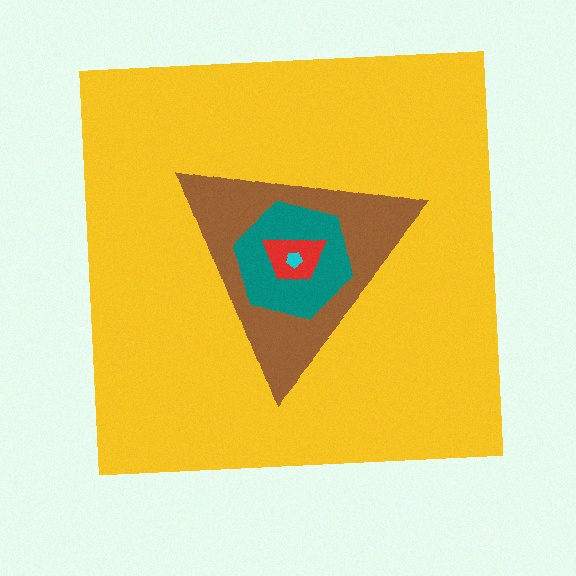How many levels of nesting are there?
5.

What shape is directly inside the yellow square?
The brown triangle.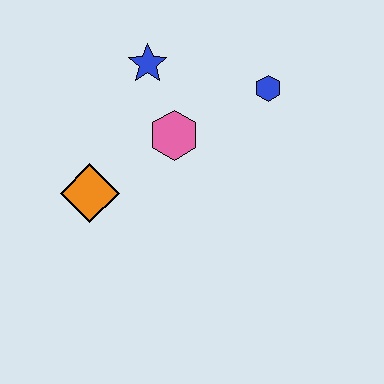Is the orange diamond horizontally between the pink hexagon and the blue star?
No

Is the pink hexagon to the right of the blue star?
Yes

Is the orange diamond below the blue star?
Yes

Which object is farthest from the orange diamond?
The blue hexagon is farthest from the orange diamond.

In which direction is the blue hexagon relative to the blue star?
The blue hexagon is to the right of the blue star.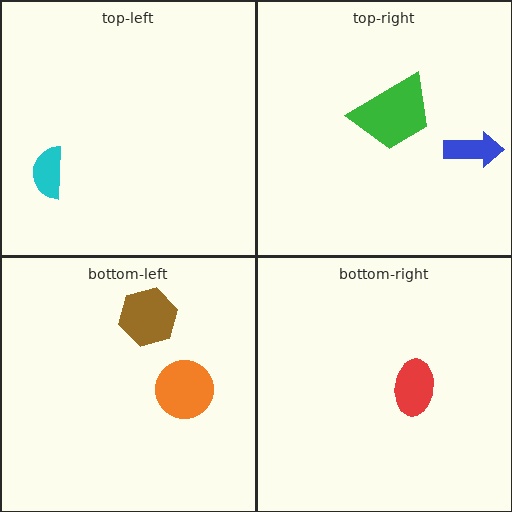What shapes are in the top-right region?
The green trapezoid, the blue arrow.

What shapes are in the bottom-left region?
The orange circle, the brown hexagon.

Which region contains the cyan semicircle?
The top-left region.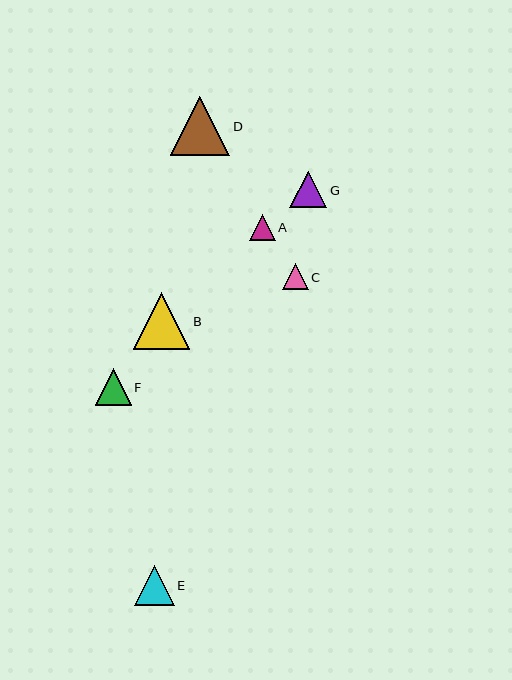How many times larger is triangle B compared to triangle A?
Triangle B is approximately 2.2 times the size of triangle A.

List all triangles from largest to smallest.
From largest to smallest: D, B, E, G, F, C, A.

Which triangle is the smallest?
Triangle A is the smallest with a size of approximately 26 pixels.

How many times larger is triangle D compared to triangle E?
Triangle D is approximately 1.5 times the size of triangle E.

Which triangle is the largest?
Triangle D is the largest with a size of approximately 59 pixels.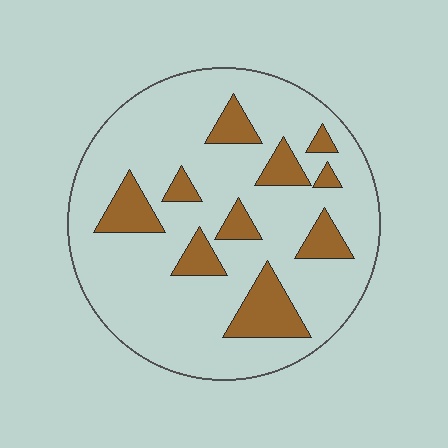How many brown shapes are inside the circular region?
10.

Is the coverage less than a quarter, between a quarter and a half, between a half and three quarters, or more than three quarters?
Less than a quarter.